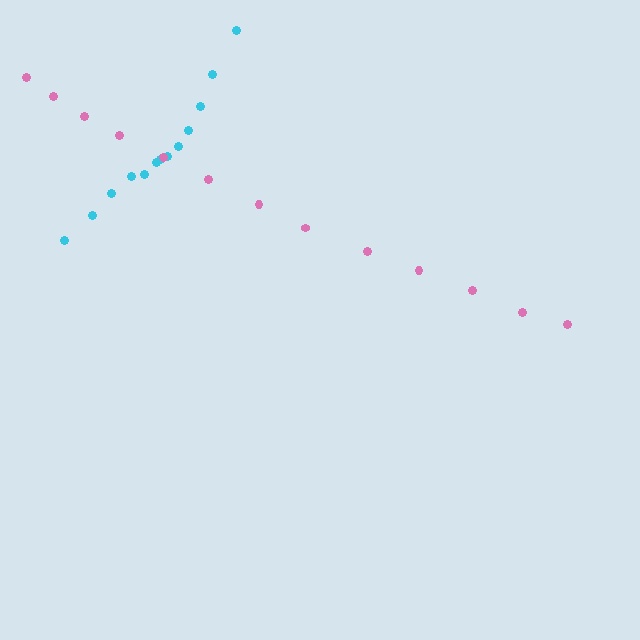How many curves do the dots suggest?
There are 2 distinct paths.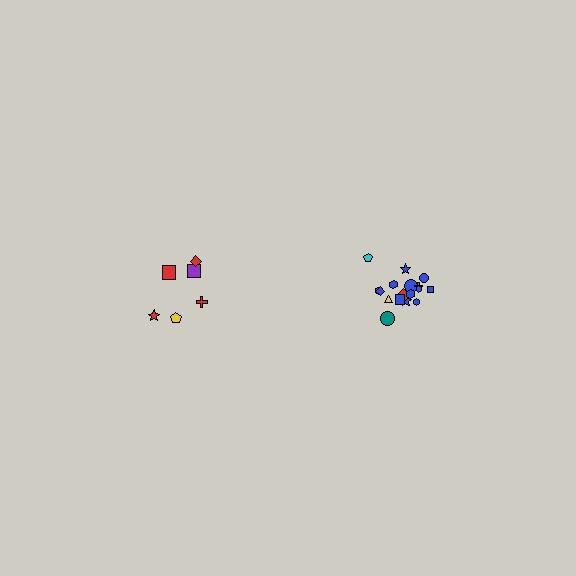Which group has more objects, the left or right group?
The right group.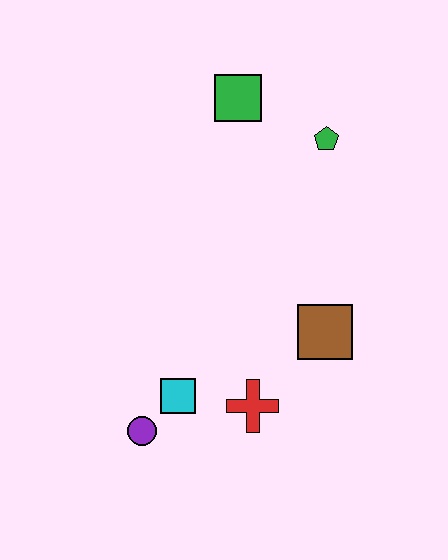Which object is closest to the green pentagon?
The green square is closest to the green pentagon.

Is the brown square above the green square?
No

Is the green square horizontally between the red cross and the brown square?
No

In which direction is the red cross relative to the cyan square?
The red cross is to the right of the cyan square.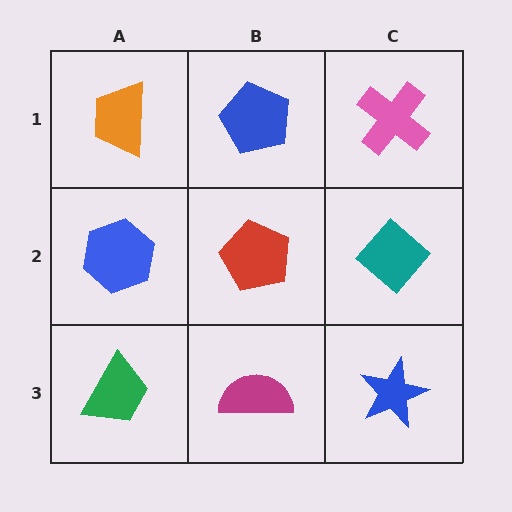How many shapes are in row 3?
3 shapes.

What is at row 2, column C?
A teal diamond.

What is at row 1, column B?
A blue pentagon.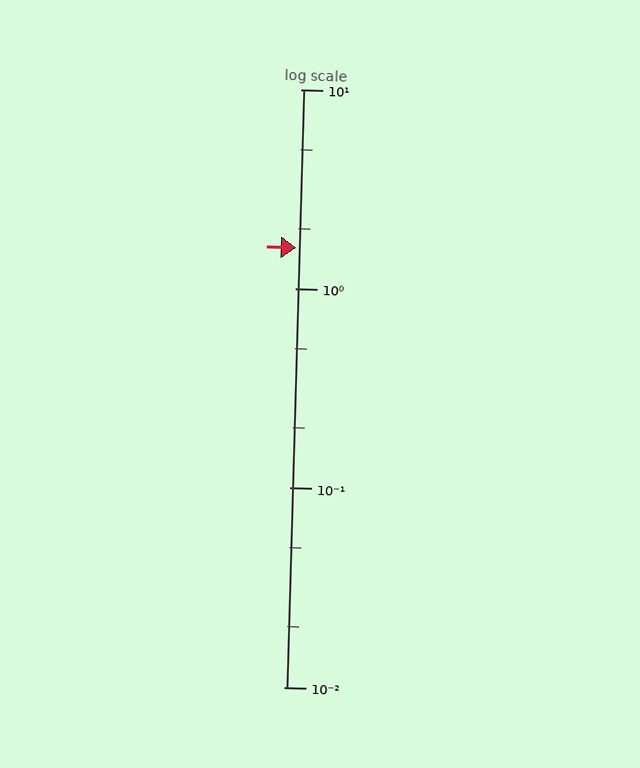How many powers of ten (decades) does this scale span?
The scale spans 3 decades, from 0.01 to 10.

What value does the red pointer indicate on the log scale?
The pointer indicates approximately 1.6.